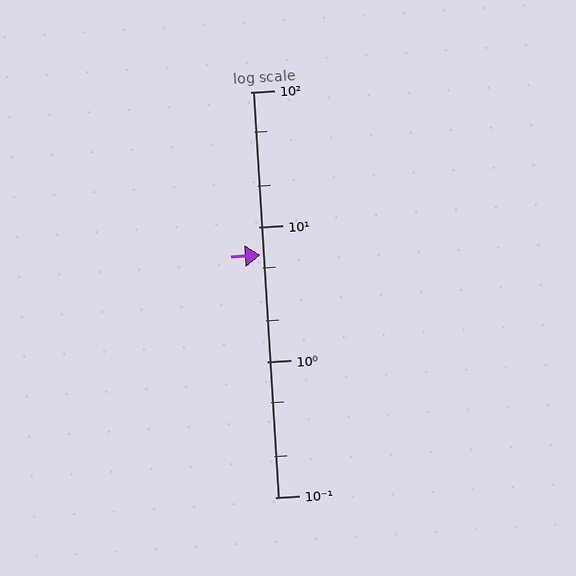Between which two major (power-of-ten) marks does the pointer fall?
The pointer is between 1 and 10.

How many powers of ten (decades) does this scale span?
The scale spans 3 decades, from 0.1 to 100.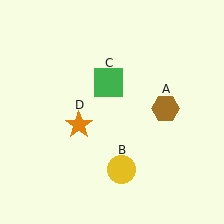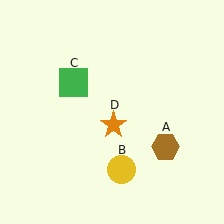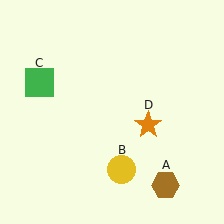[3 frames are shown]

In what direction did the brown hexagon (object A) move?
The brown hexagon (object A) moved down.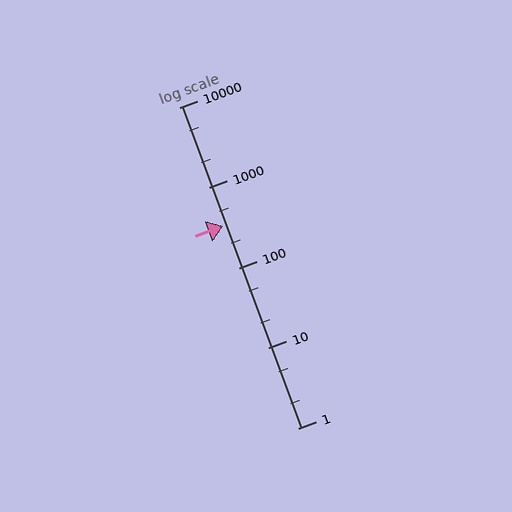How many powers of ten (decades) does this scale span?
The scale spans 4 decades, from 1 to 10000.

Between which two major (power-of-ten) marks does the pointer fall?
The pointer is between 100 and 1000.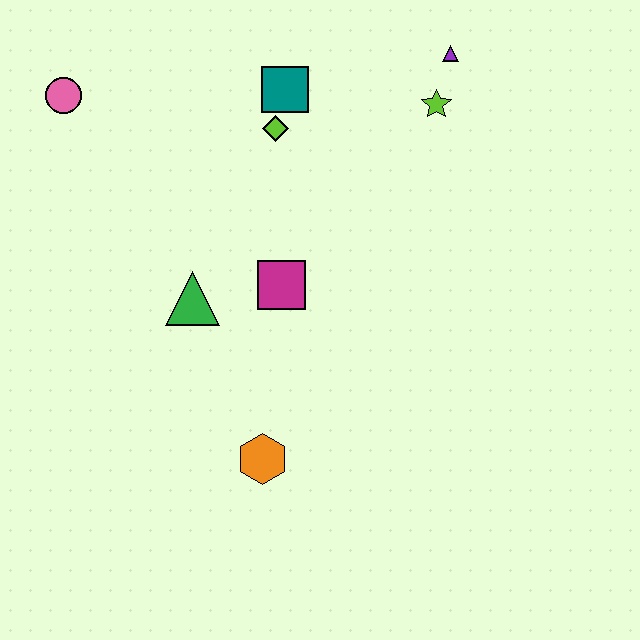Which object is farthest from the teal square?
The orange hexagon is farthest from the teal square.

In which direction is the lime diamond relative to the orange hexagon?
The lime diamond is above the orange hexagon.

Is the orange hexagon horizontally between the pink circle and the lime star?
Yes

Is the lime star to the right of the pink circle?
Yes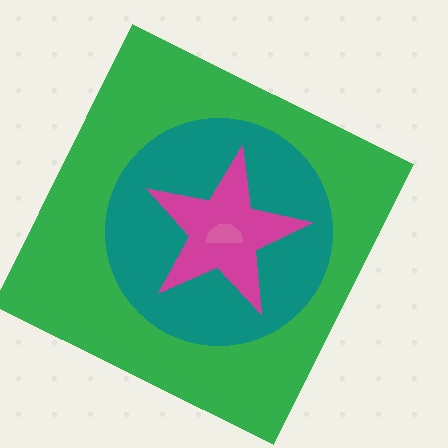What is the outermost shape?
The green square.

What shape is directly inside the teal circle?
The magenta star.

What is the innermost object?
The pink semicircle.